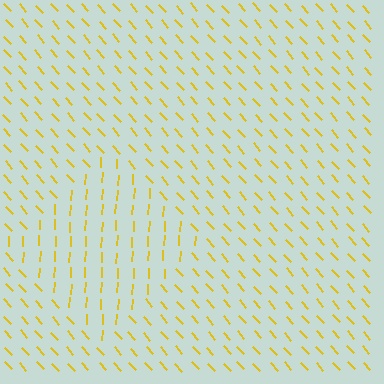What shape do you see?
I see a diamond.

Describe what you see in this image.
The image is filled with small yellow line segments. A diamond region in the image has lines oriented differently from the surrounding lines, creating a visible texture boundary.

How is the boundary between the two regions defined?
The boundary is defined purely by a change in line orientation (approximately 45 degrees difference). All lines are the same color and thickness.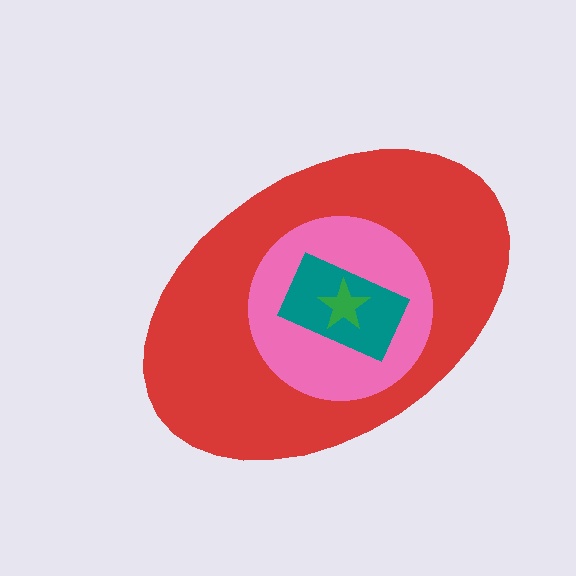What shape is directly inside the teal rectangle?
The green star.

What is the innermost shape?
The green star.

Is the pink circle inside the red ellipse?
Yes.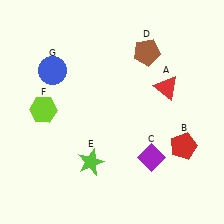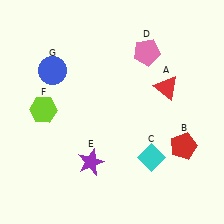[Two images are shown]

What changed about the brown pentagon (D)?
In Image 1, D is brown. In Image 2, it changed to pink.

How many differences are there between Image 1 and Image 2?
There are 3 differences between the two images.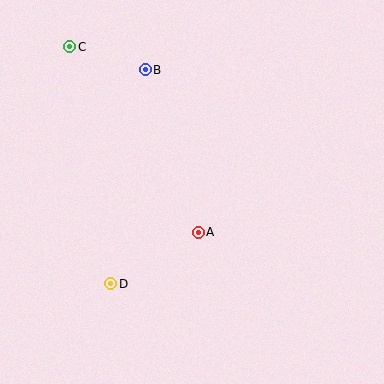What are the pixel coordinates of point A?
Point A is at (198, 232).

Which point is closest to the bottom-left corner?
Point D is closest to the bottom-left corner.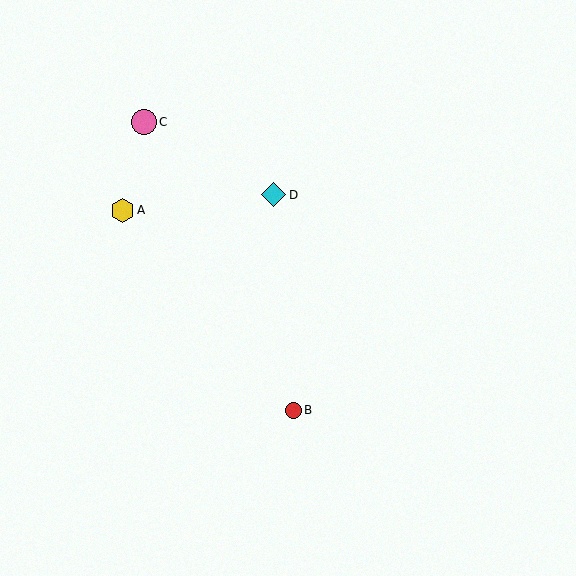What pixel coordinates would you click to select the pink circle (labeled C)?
Click at (144, 122) to select the pink circle C.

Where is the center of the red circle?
The center of the red circle is at (293, 410).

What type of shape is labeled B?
Shape B is a red circle.